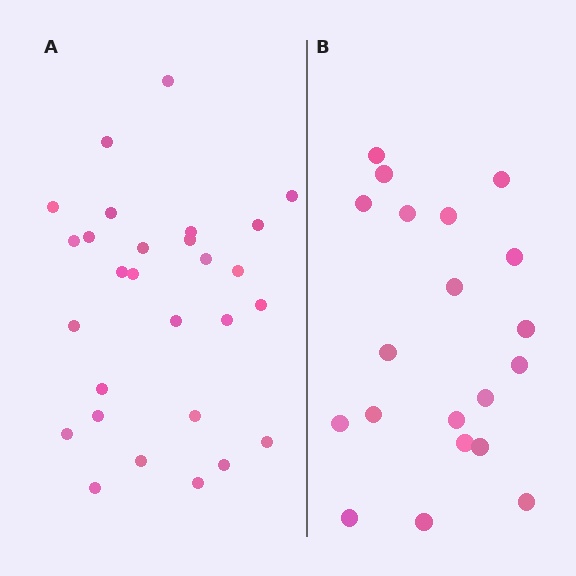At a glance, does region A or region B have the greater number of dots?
Region A (the left region) has more dots.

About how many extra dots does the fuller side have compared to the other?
Region A has roughly 8 or so more dots than region B.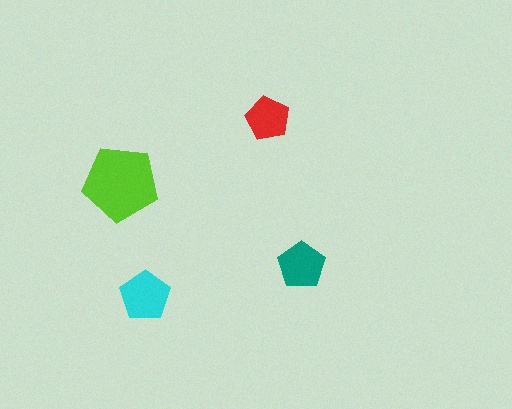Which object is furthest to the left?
The lime pentagon is leftmost.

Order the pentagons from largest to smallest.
the lime one, the cyan one, the teal one, the red one.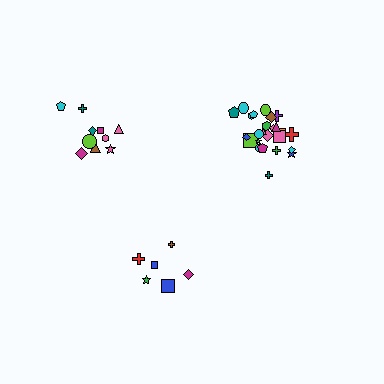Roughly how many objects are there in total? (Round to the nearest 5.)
Roughly 40 objects in total.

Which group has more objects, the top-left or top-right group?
The top-right group.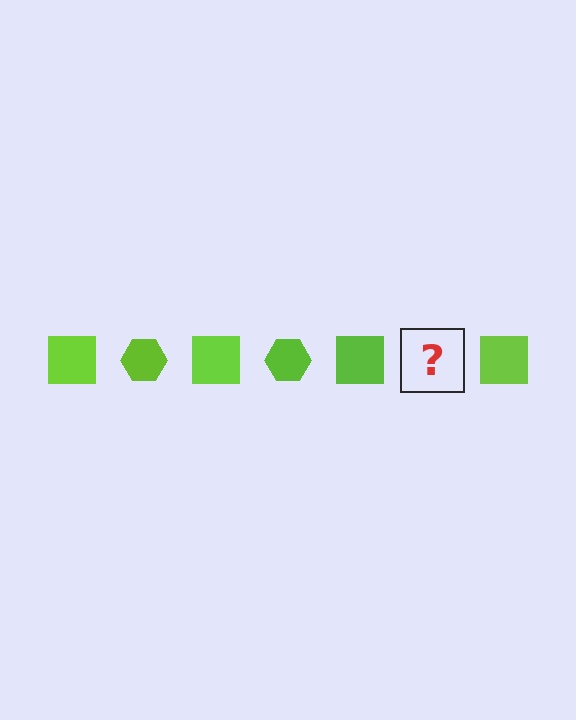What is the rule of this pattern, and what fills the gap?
The rule is that the pattern cycles through square, hexagon shapes in lime. The gap should be filled with a lime hexagon.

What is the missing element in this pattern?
The missing element is a lime hexagon.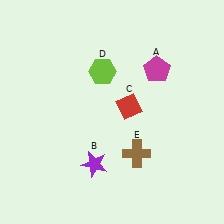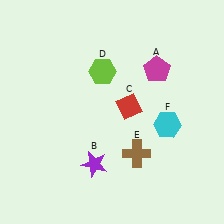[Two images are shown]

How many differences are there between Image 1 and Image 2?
There is 1 difference between the two images.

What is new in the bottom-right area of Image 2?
A cyan hexagon (F) was added in the bottom-right area of Image 2.